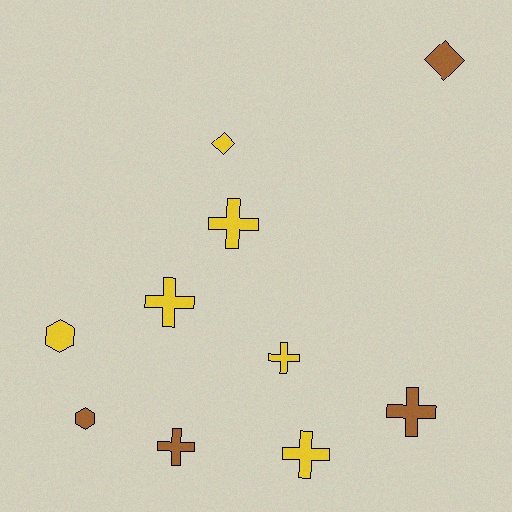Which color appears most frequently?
Yellow, with 6 objects.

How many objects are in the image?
There are 10 objects.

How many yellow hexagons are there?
There is 1 yellow hexagon.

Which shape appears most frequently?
Cross, with 6 objects.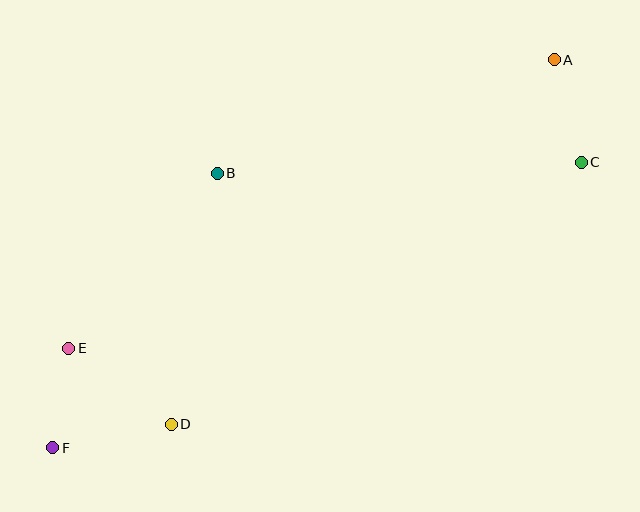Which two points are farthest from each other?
Points A and F are farthest from each other.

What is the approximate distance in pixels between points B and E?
The distance between B and E is approximately 229 pixels.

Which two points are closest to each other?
Points E and F are closest to each other.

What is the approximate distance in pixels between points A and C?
The distance between A and C is approximately 106 pixels.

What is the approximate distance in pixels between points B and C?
The distance between B and C is approximately 364 pixels.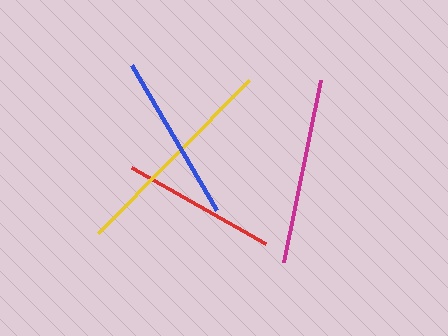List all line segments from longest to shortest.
From longest to shortest: yellow, magenta, blue, red.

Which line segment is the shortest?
The red line is the shortest at approximately 154 pixels.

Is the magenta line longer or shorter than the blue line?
The magenta line is longer than the blue line.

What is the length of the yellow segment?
The yellow segment is approximately 214 pixels long.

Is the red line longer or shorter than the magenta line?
The magenta line is longer than the red line.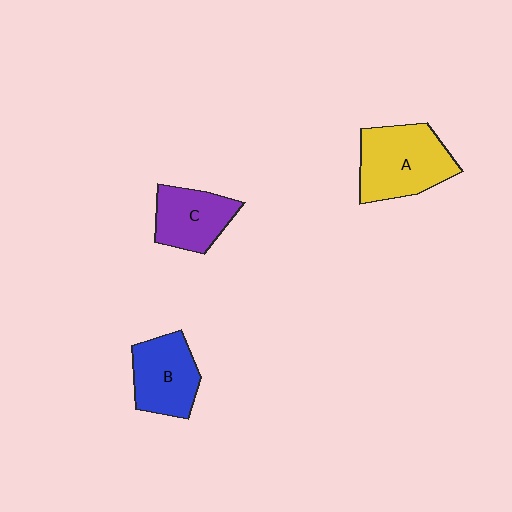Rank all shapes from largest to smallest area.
From largest to smallest: A (yellow), B (blue), C (purple).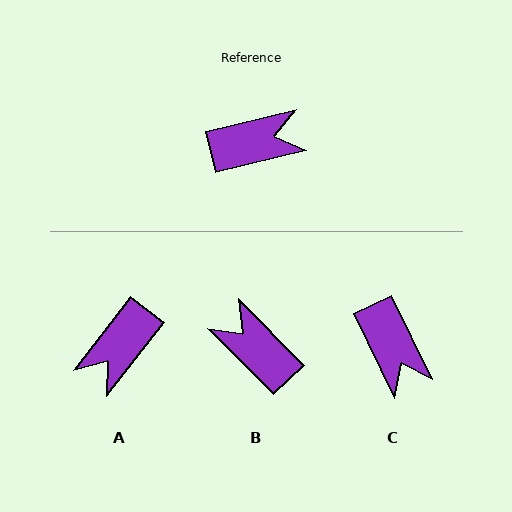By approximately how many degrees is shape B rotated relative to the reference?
Approximately 121 degrees counter-clockwise.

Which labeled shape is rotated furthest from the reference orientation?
A, about 141 degrees away.